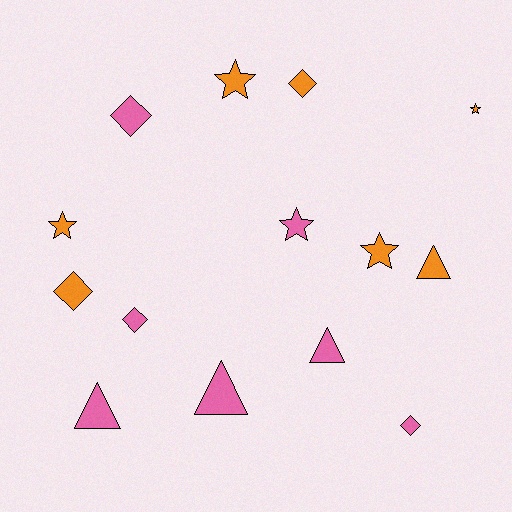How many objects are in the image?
There are 14 objects.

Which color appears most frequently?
Pink, with 7 objects.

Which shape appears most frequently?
Star, with 5 objects.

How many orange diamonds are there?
There are 2 orange diamonds.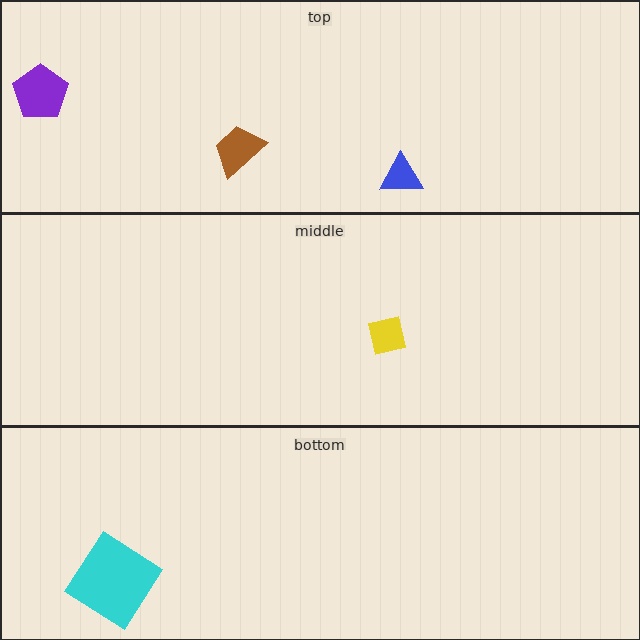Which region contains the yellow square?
The middle region.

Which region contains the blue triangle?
The top region.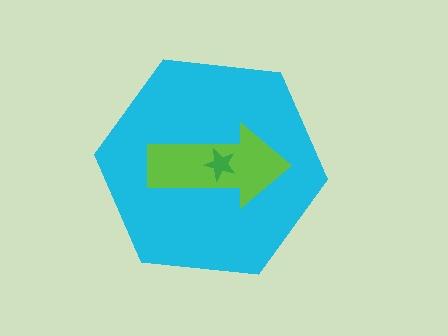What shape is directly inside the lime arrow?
The green star.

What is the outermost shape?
The cyan hexagon.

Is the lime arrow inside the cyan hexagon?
Yes.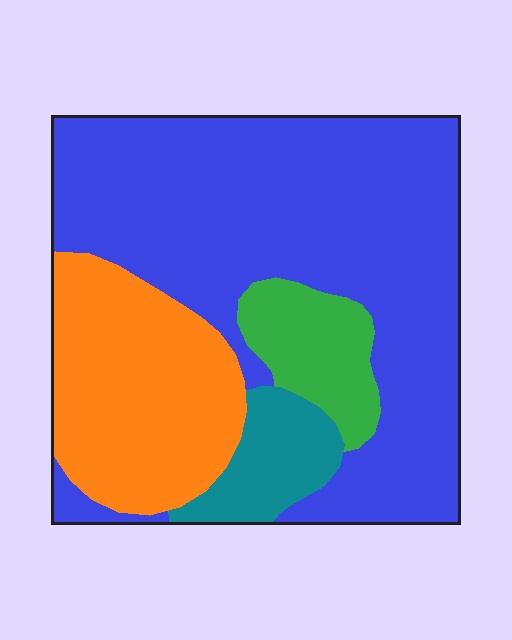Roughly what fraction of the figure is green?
Green covers 9% of the figure.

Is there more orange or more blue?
Blue.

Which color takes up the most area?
Blue, at roughly 60%.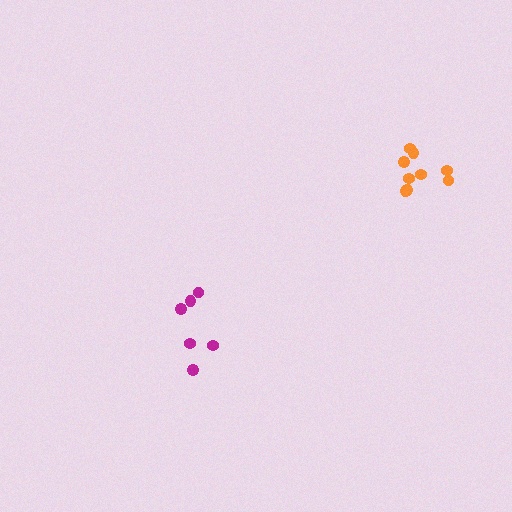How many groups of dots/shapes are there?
There are 2 groups.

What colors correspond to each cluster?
The clusters are colored: magenta, orange.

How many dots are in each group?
Group 1: 6 dots, Group 2: 9 dots (15 total).